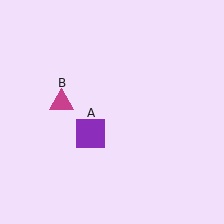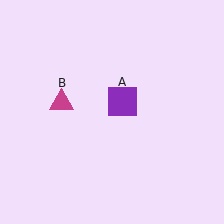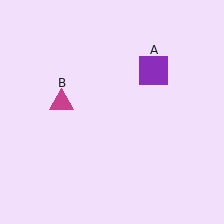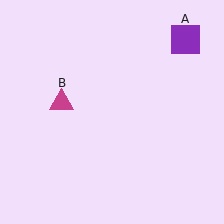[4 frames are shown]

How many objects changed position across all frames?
1 object changed position: purple square (object A).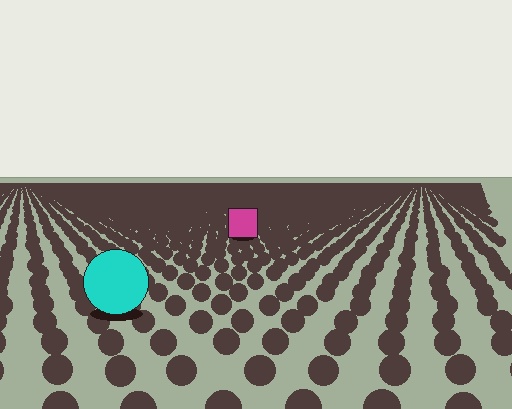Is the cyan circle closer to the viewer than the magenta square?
Yes. The cyan circle is closer — you can tell from the texture gradient: the ground texture is coarser near it.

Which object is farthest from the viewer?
The magenta square is farthest from the viewer. It appears smaller and the ground texture around it is denser.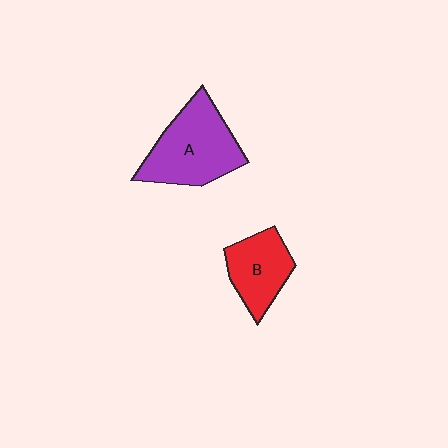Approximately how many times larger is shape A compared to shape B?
Approximately 1.5 times.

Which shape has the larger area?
Shape A (purple).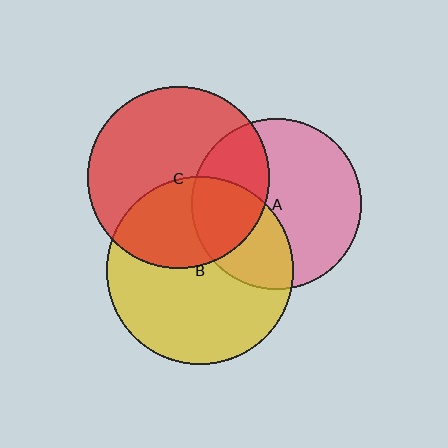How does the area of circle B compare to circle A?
Approximately 1.2 times.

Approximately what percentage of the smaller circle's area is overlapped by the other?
Approximately 35%.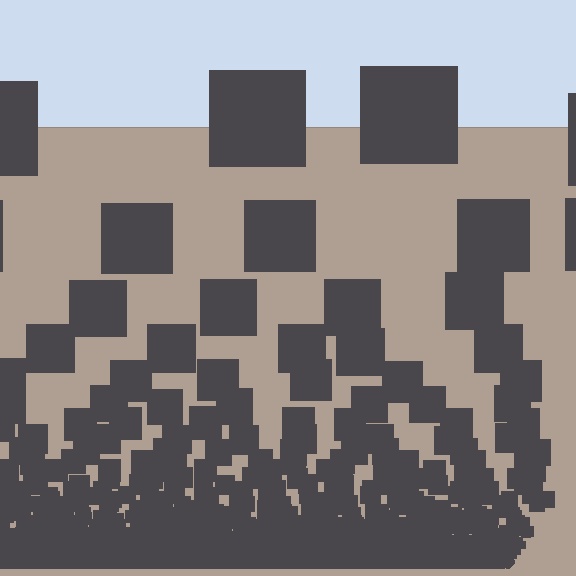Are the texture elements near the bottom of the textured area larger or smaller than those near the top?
Smaller. The gradient is inverted — elements near the bottom are smaller and denser.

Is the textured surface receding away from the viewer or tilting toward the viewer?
The surface appears to tilt toward the viewer. Texture elements get larger and sparser toward the top.